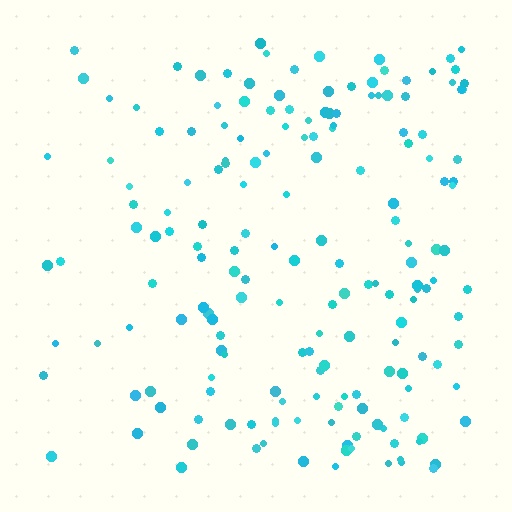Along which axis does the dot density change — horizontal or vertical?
Horizontal.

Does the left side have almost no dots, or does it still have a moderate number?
Still a moderate number, just noticeably fewer than the right.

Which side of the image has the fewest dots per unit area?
The left.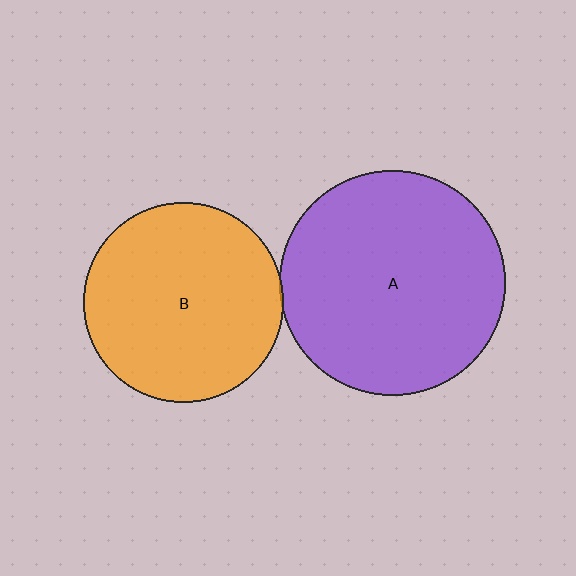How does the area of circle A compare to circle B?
Approximately 1.3 times.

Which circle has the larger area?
Circle A (purple).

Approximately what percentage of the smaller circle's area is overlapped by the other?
Approximately 5%.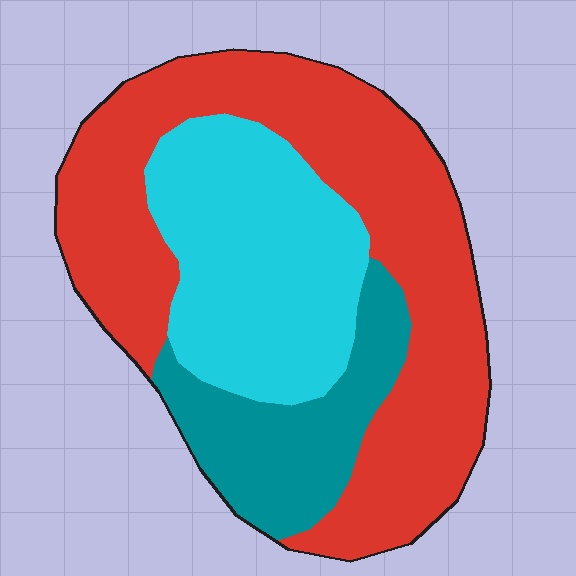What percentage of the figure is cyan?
Cyan covers around 30% of the figure.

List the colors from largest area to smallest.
From largest to smallest: red, cyan, teal.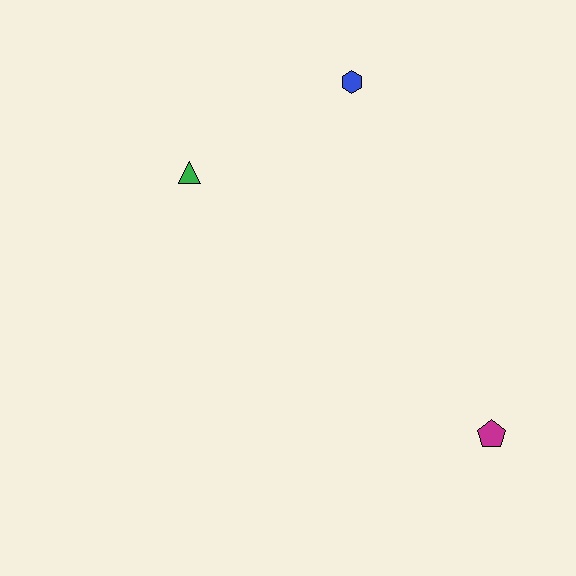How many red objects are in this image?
There are no red objects.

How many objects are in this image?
There are 3 objects.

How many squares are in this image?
There are no squares.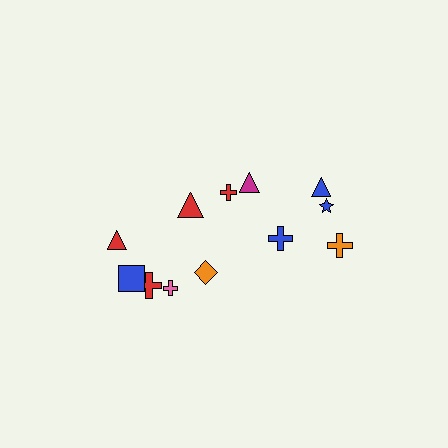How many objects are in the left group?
There are 7 objects.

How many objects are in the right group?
There are 5 objects.